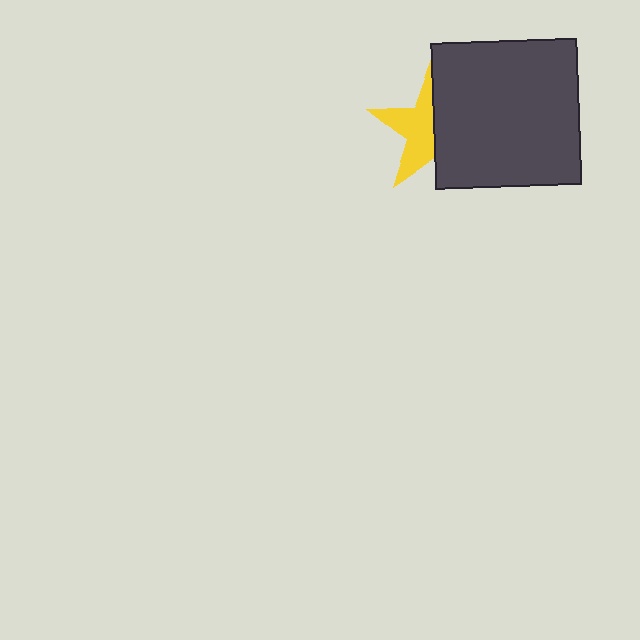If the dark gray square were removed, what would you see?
You would see the complete yellow star.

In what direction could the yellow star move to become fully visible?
The yellow star could move left. That would shift it out from behind the dark gray square entirely.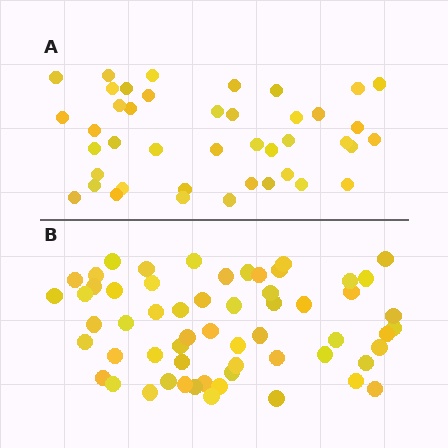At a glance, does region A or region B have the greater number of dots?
Region B (the bottom region) has more dots.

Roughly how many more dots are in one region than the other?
Region B has approximately 15 more dots than region A.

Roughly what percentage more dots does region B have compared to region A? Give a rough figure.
About 40% more.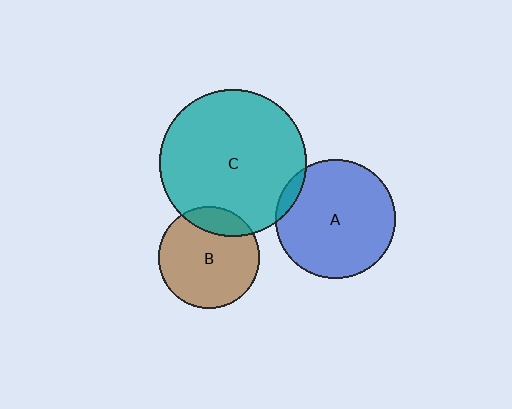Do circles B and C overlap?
Yes.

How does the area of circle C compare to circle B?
Approximately 2.1 times.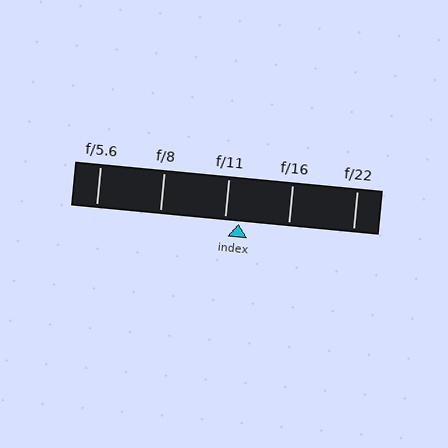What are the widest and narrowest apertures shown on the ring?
The widest aperture shown is f/5.6 and the narrowest is f/22.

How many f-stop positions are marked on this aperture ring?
There are 5 f-stop positions marked.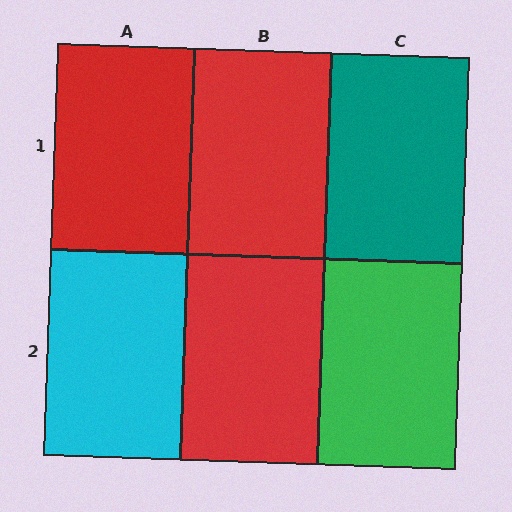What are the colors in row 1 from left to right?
Red, red, teal.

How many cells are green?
1 cell is green.